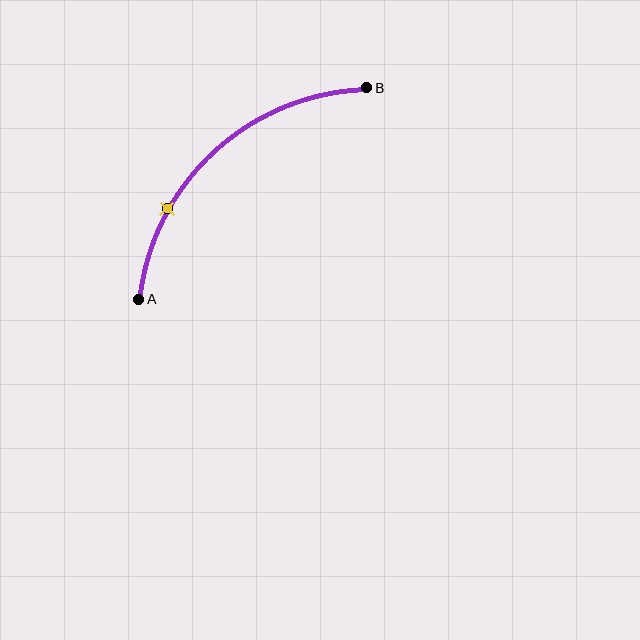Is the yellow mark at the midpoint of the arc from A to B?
No. The yellow mark lies on the arc but is closer to endpoint A. The arc midpoint would be at the point on the curve equidistant along the arc from both A and B.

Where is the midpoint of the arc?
The arc midpoint is the point on the curve farthest from the straight line joining A and B. It sits above and to the left of that line.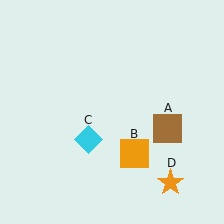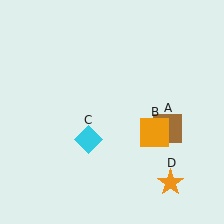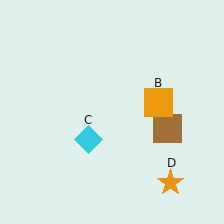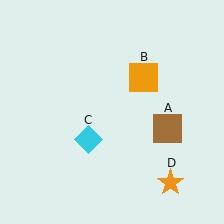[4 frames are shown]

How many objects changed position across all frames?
1 object changed position: orange square (object B).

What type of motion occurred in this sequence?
The orange square (object B) rotated counterclockwise around the center of the scene.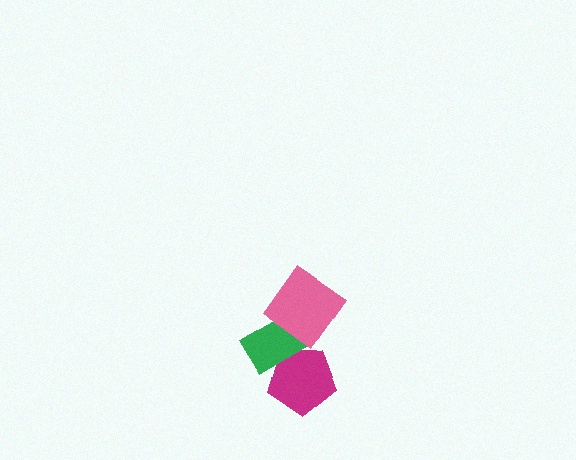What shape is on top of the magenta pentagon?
The green rectangle is on top of the magenta pentagon.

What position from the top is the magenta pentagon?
The magenta pentagon is 3rd from the top.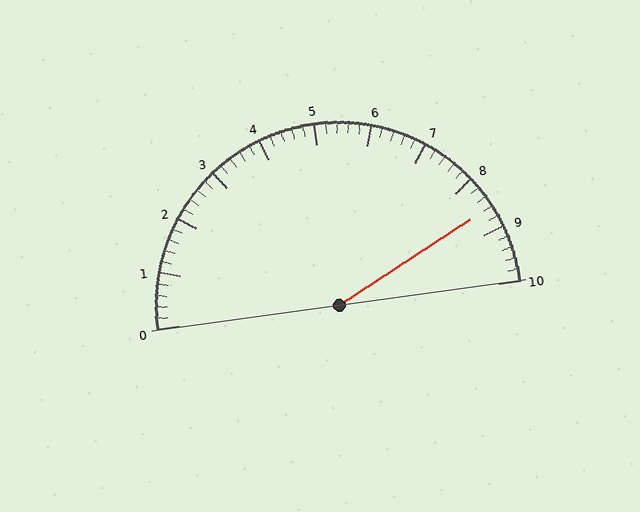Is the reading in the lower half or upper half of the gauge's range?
The reading is in the upper half of the range (0 to 10).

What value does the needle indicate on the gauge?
The needle indicates approximately 8.6.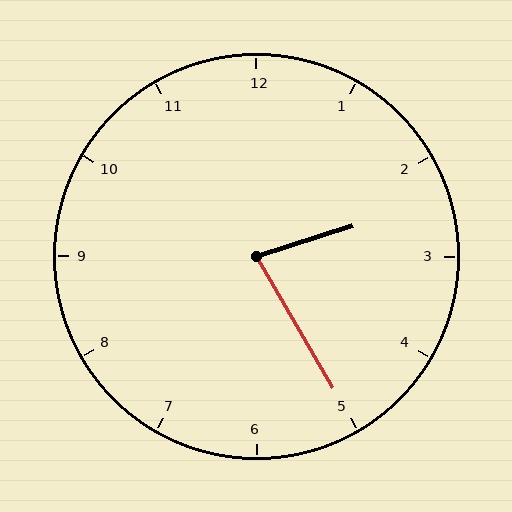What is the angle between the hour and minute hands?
Approximately 78 degrees.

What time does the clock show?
2:25.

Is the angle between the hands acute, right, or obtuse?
It is acute.